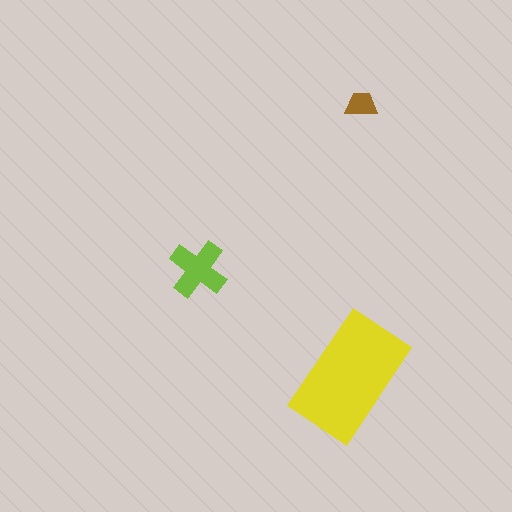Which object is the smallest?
The brown trapezoid.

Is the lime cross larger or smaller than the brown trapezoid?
Larger.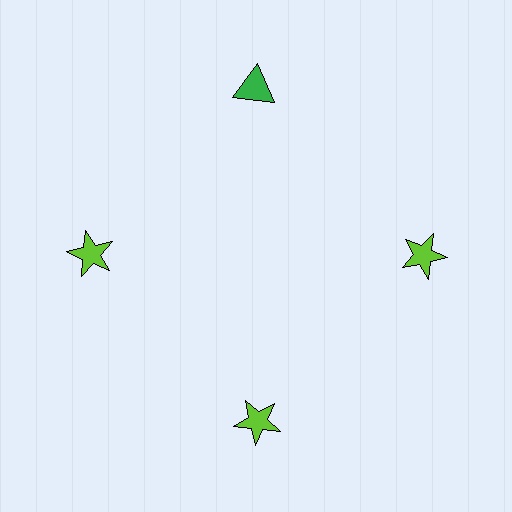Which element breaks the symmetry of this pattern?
The green triangle at roughly the 12 o'clock position breaks the symmetry. All other shapes are lime stars.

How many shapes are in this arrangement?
There are 4 shapes arranged in a ring pattern.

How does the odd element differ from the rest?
It differs in both color (green instead of lime) and shape (triangle instead of star).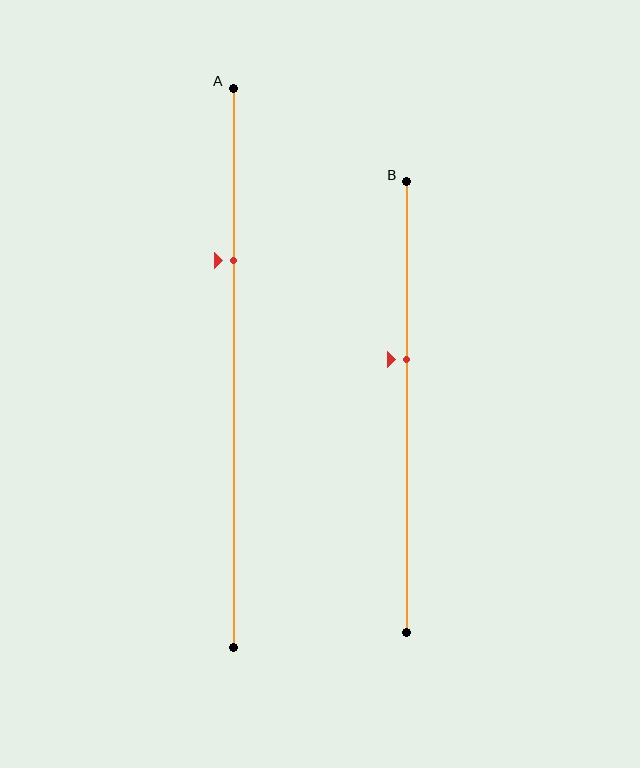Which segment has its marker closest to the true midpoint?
Segment B has its marker closest to the true midpoint.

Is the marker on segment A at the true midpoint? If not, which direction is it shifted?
No, the marker on segment A is shifted upward by about 19% of the segment length.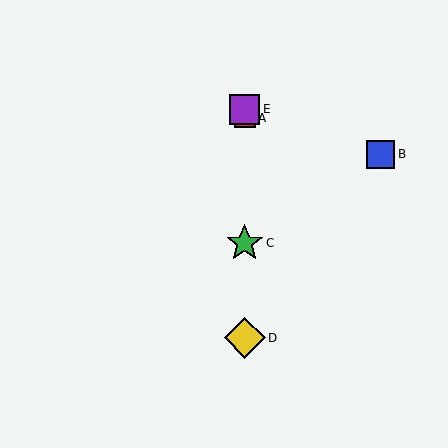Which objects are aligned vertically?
Objects A, C, D, E are aligned vertically.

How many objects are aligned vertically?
4 objects (A, C, D, E) are aligned vertically.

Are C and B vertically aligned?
No, C is at x≈245 and B is at x≈381.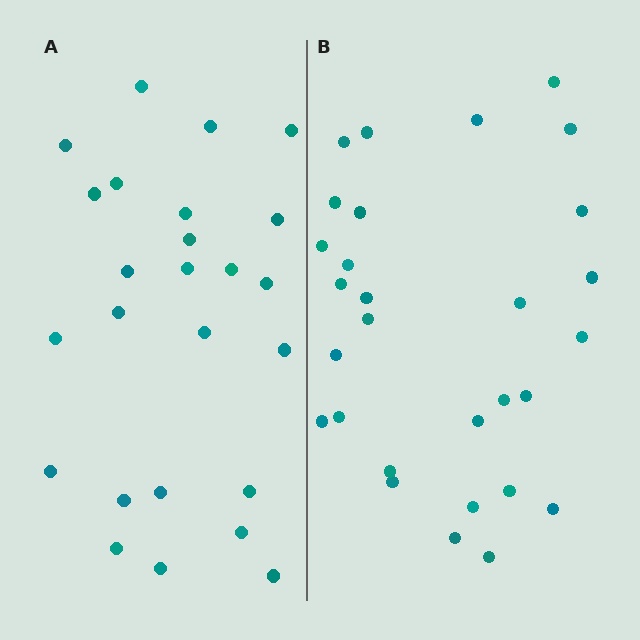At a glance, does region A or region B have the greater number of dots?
Region B (the right region) has more dots.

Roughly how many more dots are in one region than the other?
Region B has about 4 more dots than region A.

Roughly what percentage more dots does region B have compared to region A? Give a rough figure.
About 15% more.